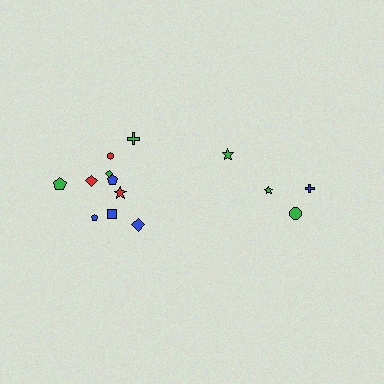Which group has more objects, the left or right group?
The left group.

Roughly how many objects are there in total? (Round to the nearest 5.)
Roughly 15 objects in total.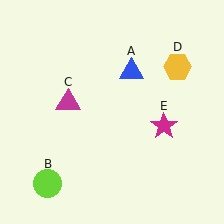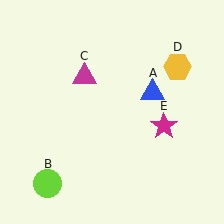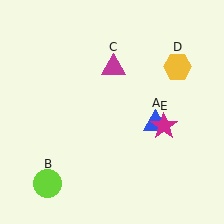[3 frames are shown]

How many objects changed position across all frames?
2 objects changed position: blue triangle (object A), magenta triangle (object C).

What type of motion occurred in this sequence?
The blue triangle (object A), magenta triangle (object C) rotated clockwise around the center of the scene.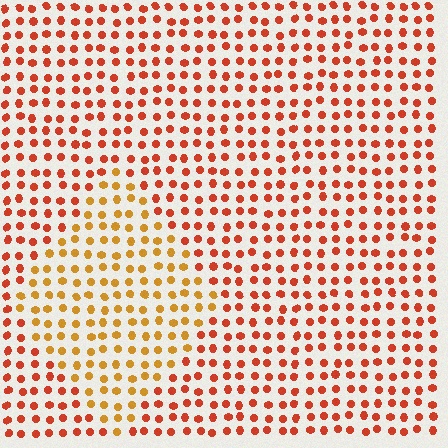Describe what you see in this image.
The image is filled with small red elements in a uniform arrangement. A diamond-shaped region is visible where the elements are tinted to a slightly different hue, forming a subtle color boundary.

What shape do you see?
I see a diamond.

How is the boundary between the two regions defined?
The boundary is defined purely by a slight shift in hue (about 31 degrees). Spacing, size, and orientation are identical on both sides.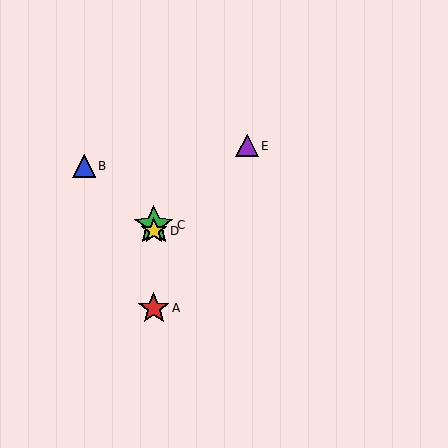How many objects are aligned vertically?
3 objects (A, C, D) are aligned vertically.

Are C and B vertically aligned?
No, C is at x≈154 and B is at x≈84.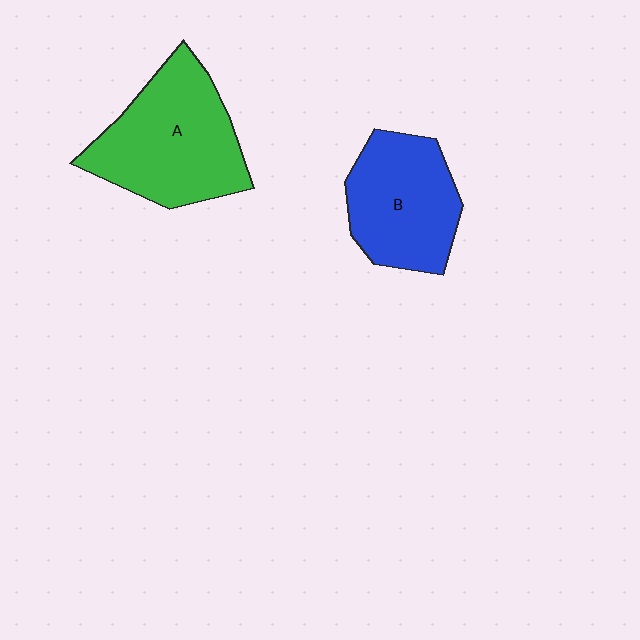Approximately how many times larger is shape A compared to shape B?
Approximately 1.2 times.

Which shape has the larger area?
Shape A (green).